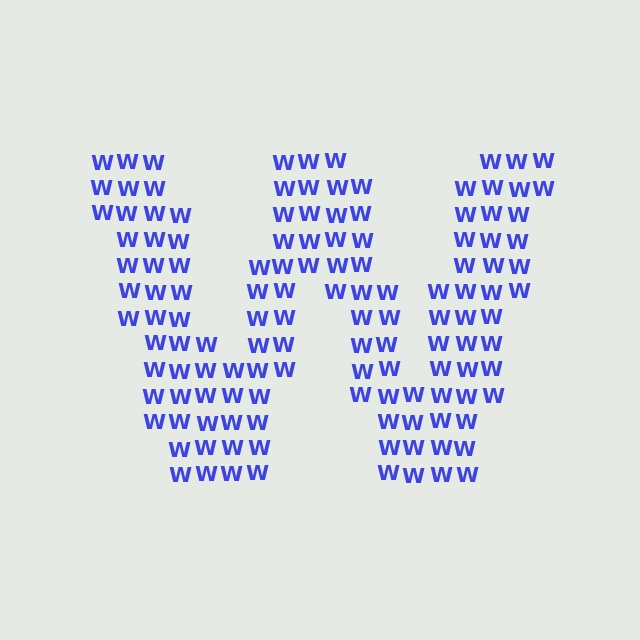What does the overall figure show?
The overall figure shows the letter W.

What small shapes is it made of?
It is made of small letter W's.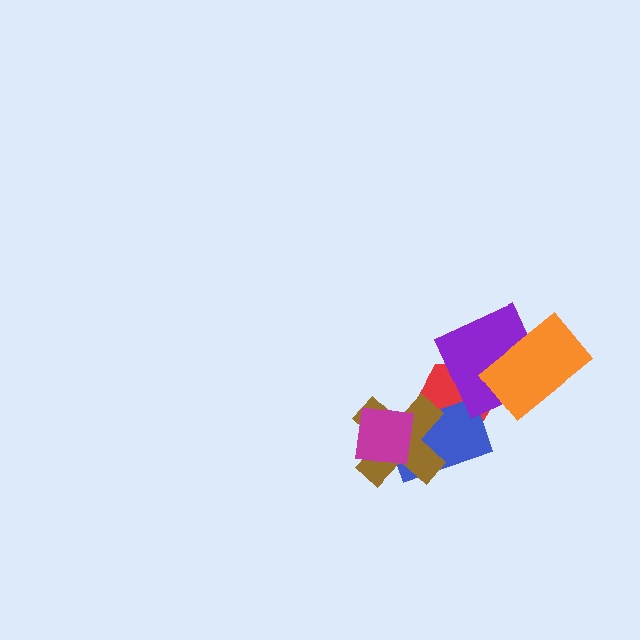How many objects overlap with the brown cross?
3 objects overlap with the brown cross.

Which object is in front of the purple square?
The orange rectangle is in front of the purple square.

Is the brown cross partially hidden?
Yes, it is partially covered by another shape.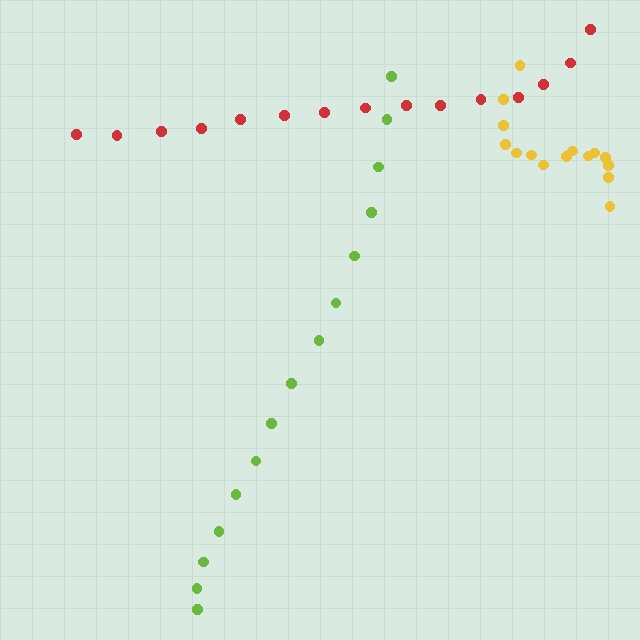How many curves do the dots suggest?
There are 3 distinct paths.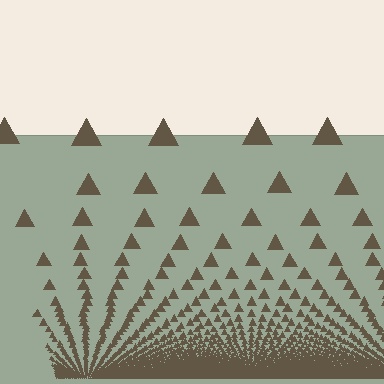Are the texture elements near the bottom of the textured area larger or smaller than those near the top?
Smaller. The gradient is inverted — elements near the bottom are smaller and denser.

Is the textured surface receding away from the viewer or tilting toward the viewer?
The surface appears to tilt toward the viewer. Texture elements get larger and sparser toward the top.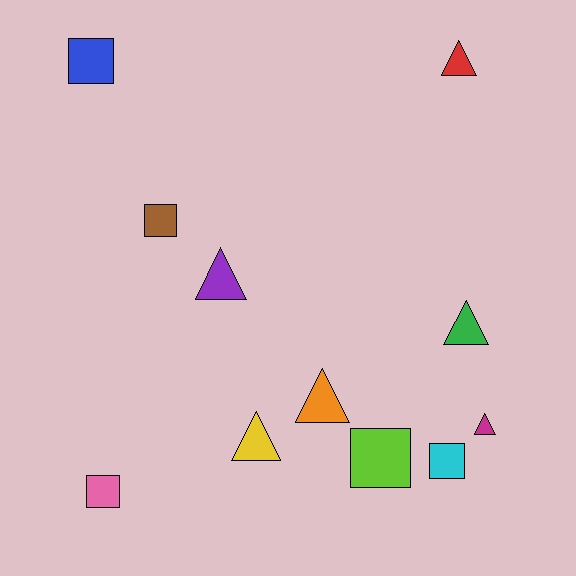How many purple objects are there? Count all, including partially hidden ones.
There is 1 purple object.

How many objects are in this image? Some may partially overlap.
There are 11 objects.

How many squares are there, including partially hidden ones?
There are 5 squares.